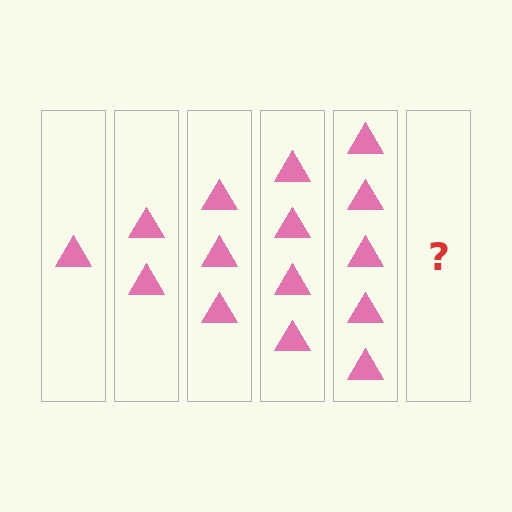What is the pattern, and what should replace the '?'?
The pattern is that each step adds one more triangle. The '?' should be 6 triangles.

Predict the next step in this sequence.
The next step is 6 triangles.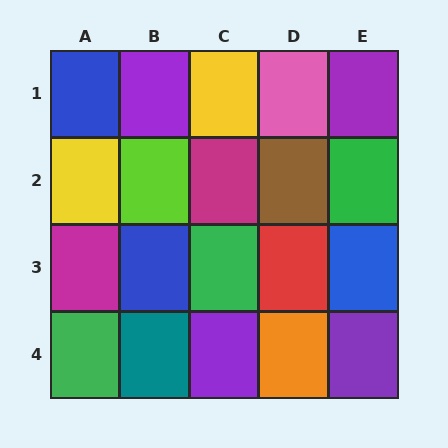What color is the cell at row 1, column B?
Purple.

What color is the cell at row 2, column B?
Lime.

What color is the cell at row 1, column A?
Blue.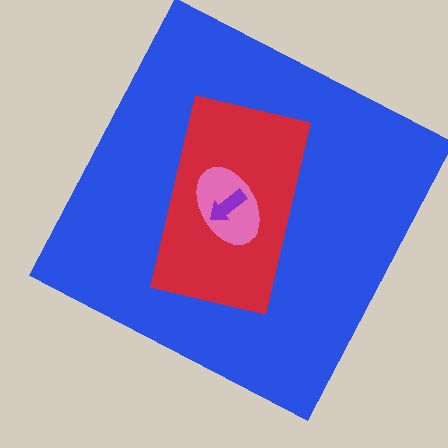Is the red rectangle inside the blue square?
Yes.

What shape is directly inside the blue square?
The red rectangle.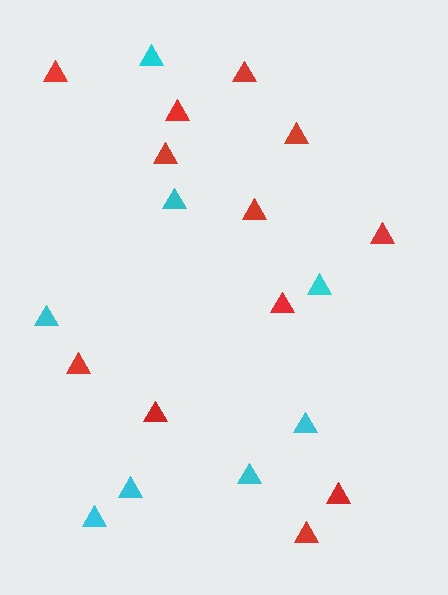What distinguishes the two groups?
There are 2 groups: one group of cyan triangles (8) and one group of red triangles (12).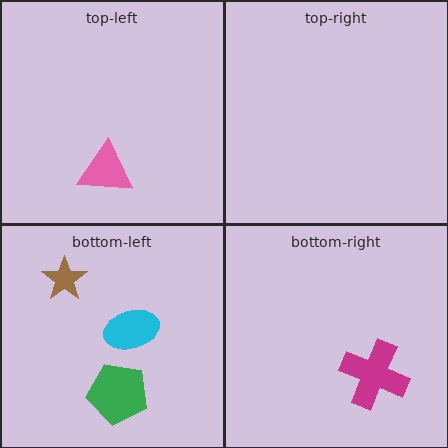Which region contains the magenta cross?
The bottom-right region.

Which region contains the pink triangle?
The top-left region.